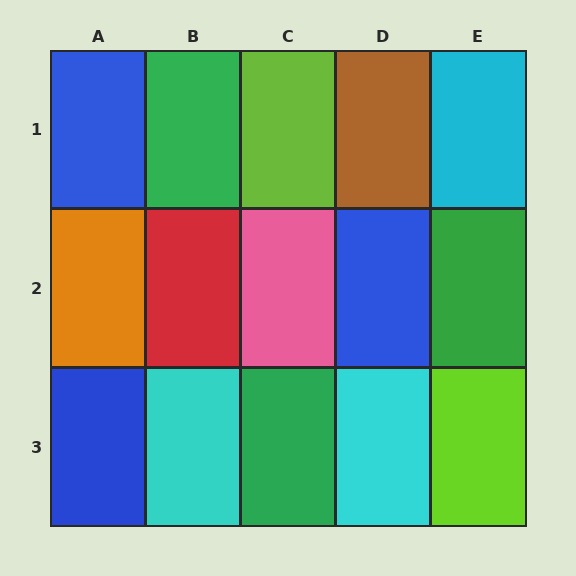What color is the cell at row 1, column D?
Brown.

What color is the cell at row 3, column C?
Green.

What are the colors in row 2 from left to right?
Orange, red, pink, blue, green.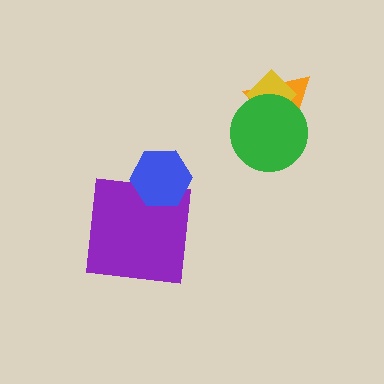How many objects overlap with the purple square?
1 object overlaps with the purple square.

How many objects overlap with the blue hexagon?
1 object overlaps with the blue hexagon.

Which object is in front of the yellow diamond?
The green circle is in front of the yellow diamond.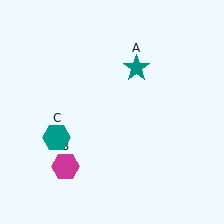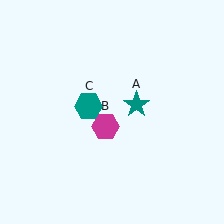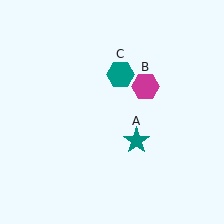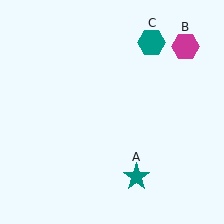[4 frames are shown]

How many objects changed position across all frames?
3 objects changed position: teal star (object A), magenta hexagon (object B), teal hexagon (object C).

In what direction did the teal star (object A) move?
The teal star (object A) moved down.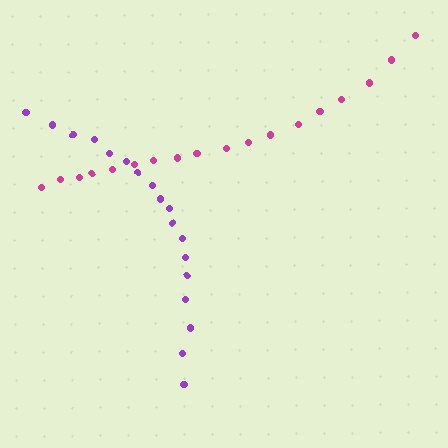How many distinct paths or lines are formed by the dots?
There are 2 distinct paths.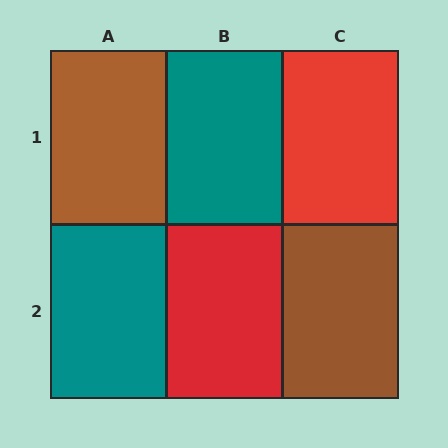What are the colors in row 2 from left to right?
Teal, red, brown.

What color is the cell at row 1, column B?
Teal.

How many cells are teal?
2 cells are teal.